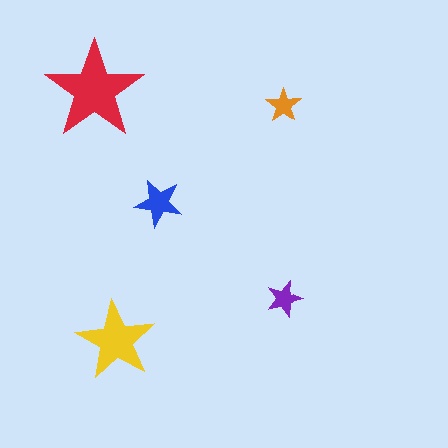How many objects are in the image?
There are 5 objects in the image.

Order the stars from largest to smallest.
the red one, the yellow one, the blue one, the purple one, the orange one.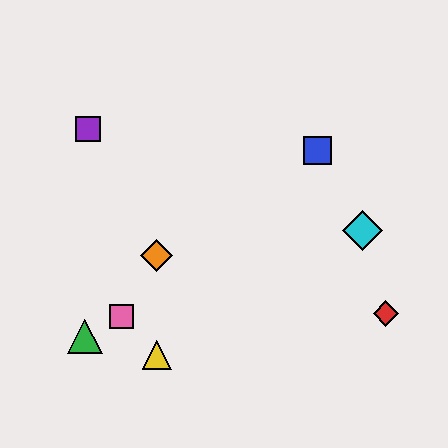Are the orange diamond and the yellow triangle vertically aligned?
Yes, both are at x≈157.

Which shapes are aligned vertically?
The yellow triangle, the orange diamond are aligned vertically.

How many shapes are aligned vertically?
2 shapes (the yellow triangle, the orange diamond) are aligned vertically.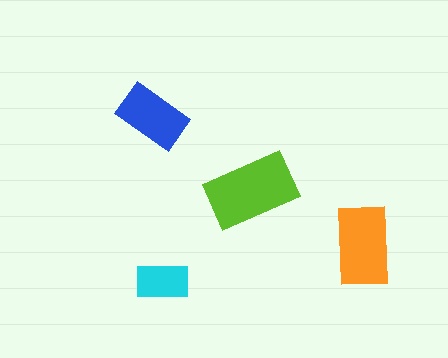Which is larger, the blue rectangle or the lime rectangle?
The lime one.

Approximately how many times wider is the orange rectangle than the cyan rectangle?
About 1.5 times wider.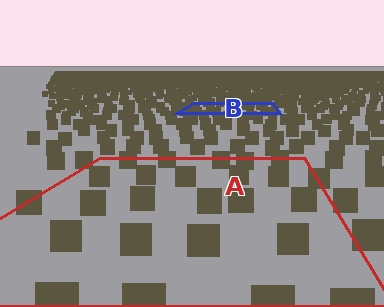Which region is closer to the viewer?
Region A is closer. The texture elements there are larger and more spread out.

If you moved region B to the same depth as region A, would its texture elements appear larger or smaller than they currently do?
They would appear larger. At a closer depth, the same texture elements are projected at a bigger on-screen size.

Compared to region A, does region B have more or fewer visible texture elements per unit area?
Region B has more texture elements per unit area — they are packed more densely because it is farther away.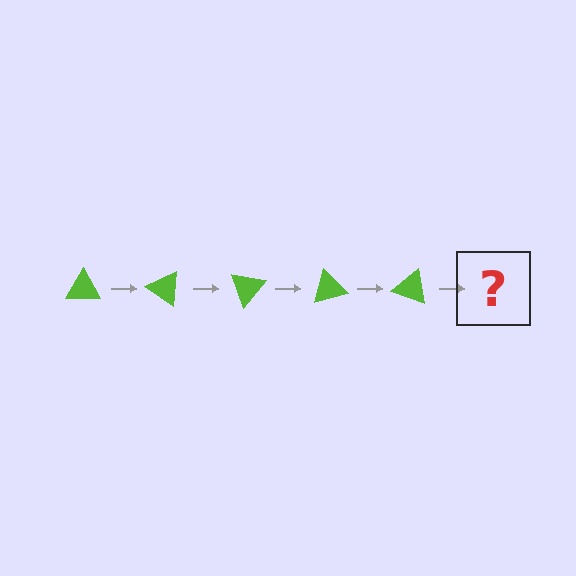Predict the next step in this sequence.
The next step is a lime triangle rotated 175 degrees.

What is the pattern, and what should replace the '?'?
The pattern is that the triangle rotates 35 degrees each step. The '?' should be a lime triangle rotated 175 degrees.